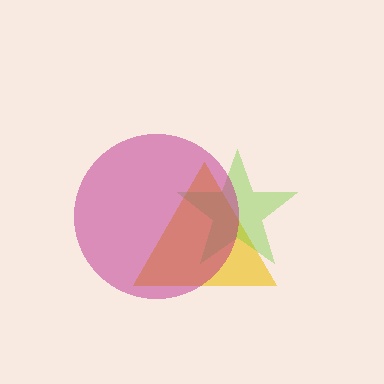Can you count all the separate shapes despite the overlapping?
Yes, there are 3 separate shapes.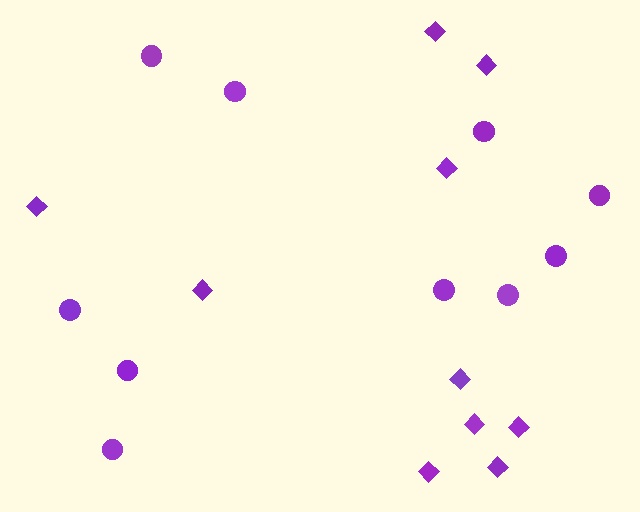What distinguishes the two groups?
There are 2 groups: one group of diamonds (10) and one group of circles (10).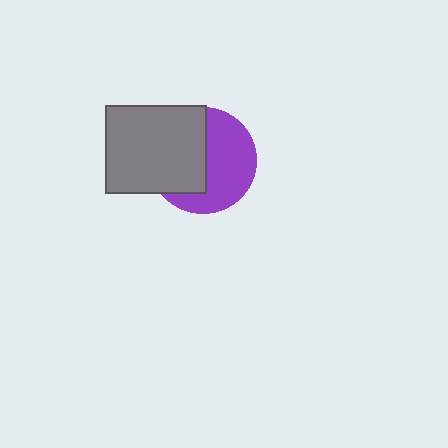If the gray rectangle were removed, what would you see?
You would see the complete purple circle.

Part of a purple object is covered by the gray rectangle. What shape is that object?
It is a circle.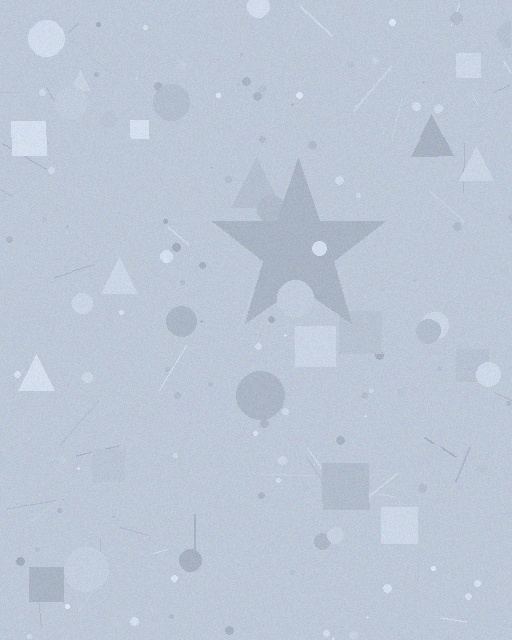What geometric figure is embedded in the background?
A star is embedded in the background.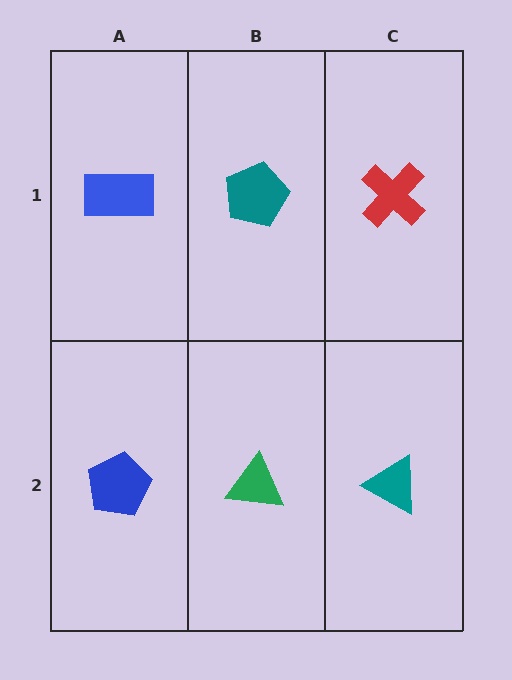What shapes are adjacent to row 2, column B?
A teal pentagon (row 1, column B), a blue pentagon (row 2, column A), a teal triangle (row 2, column C).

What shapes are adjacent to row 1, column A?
A blue pentagon (row 2, column A), a teal pentagon (row 1, column B).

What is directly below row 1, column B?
A green triangle.